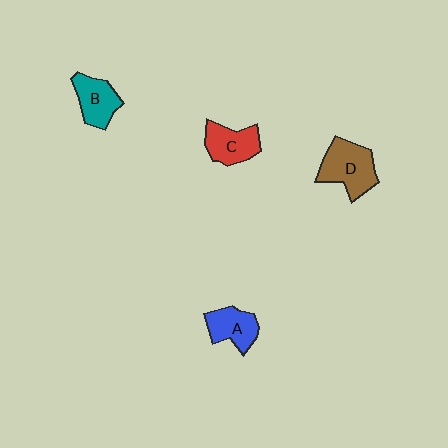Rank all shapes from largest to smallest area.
From largest to smallest: D (brown), C (red), B (teal), A (blue).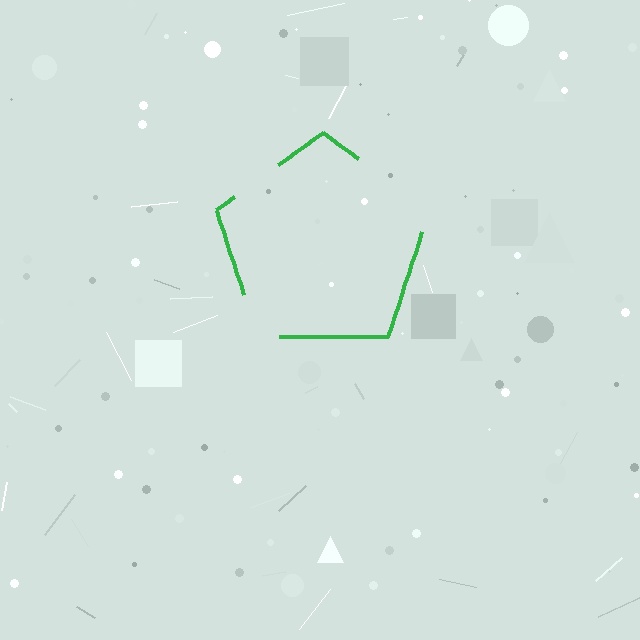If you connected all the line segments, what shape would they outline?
They would outline a pentagon.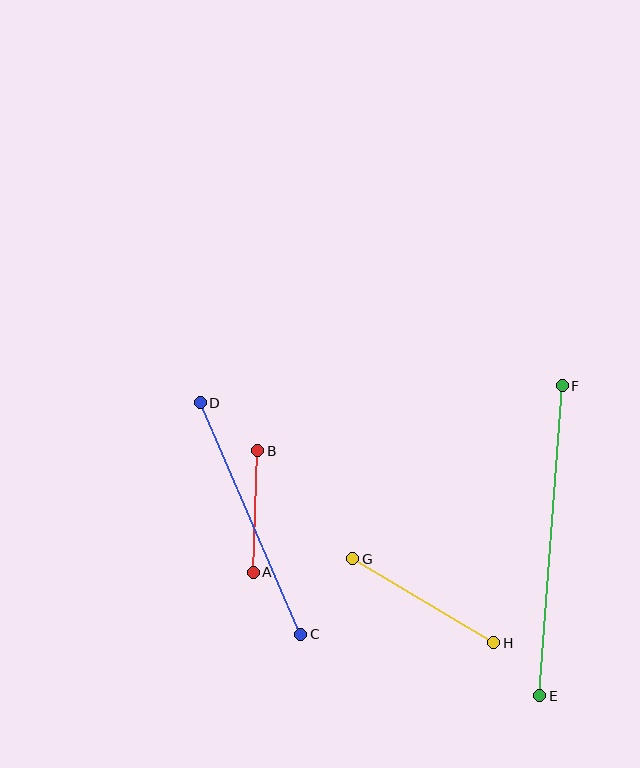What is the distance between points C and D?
The distance is approximately 252 pixels.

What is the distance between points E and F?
The distance is approximately 311 pixels.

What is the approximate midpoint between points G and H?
The midpoint is at approximately (423, 601) pixels.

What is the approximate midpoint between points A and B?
The midpoint is at approximately (256, 512) pixels.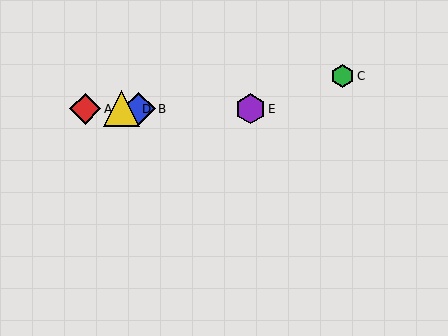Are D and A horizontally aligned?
Yes, both are at y≈109.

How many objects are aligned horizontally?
4 objects (A, B, D, E) are aligned horizontally.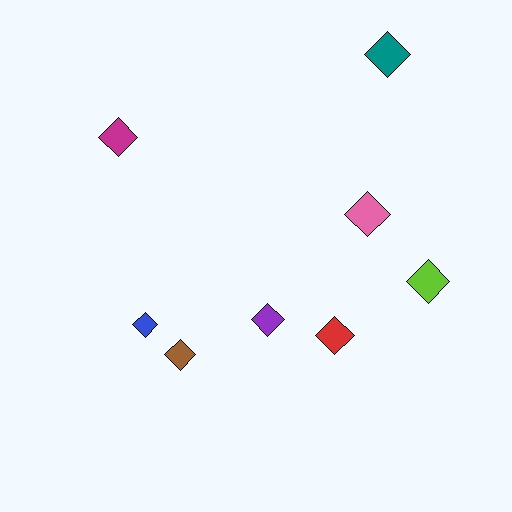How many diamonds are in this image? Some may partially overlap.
There are 8 diamonds.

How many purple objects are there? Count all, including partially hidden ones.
There is 1 purple object.